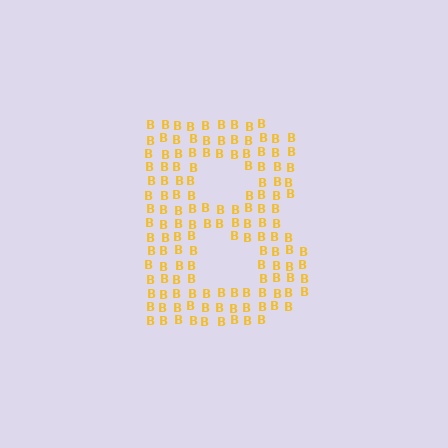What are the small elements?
The small elements are letter B's.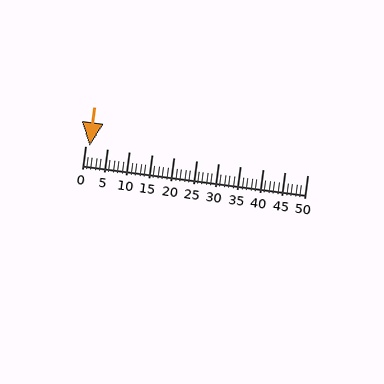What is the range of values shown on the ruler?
The ruler shows values from 0 to 50.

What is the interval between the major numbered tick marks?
The major tick marks are spaced 5 units apart.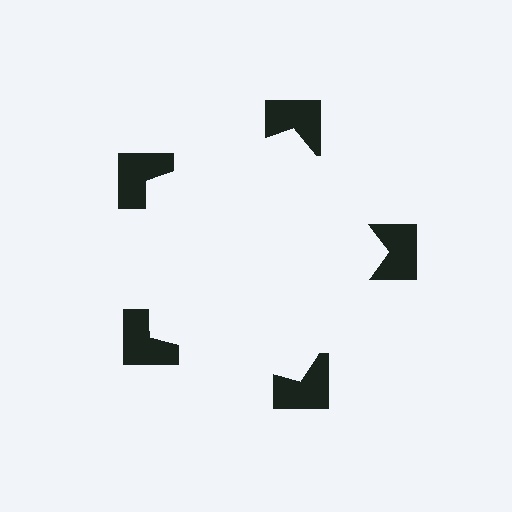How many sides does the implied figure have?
5 sides.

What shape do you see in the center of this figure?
An illusory pentagon — its edges are inferred from the aligned wedge cuts in the notched squares, not physically drawn.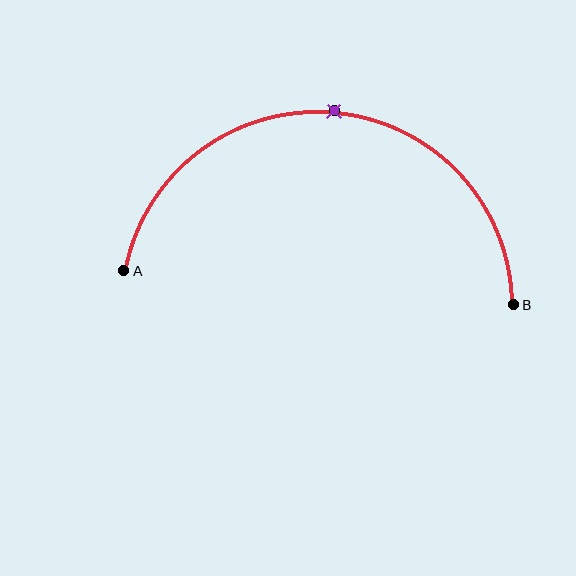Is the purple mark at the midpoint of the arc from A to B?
Yes. The purple mark lies on the arc at equal arc-length from both A and B — it is the arc midpoint.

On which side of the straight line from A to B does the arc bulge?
The arc bulges above the straight line connecting A and B.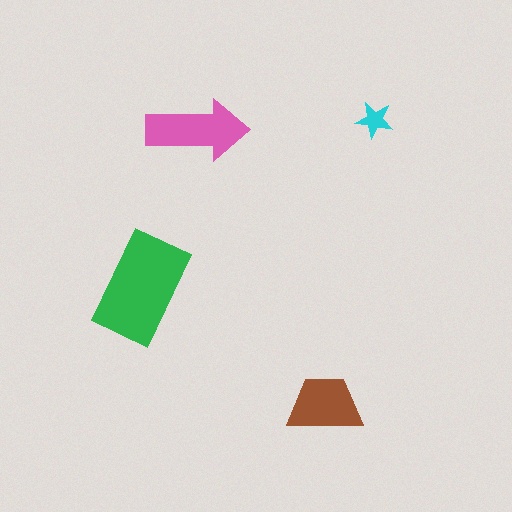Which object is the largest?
The green rectangle.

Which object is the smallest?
The cyan star.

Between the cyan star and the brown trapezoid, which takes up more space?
The brown trapezoid.